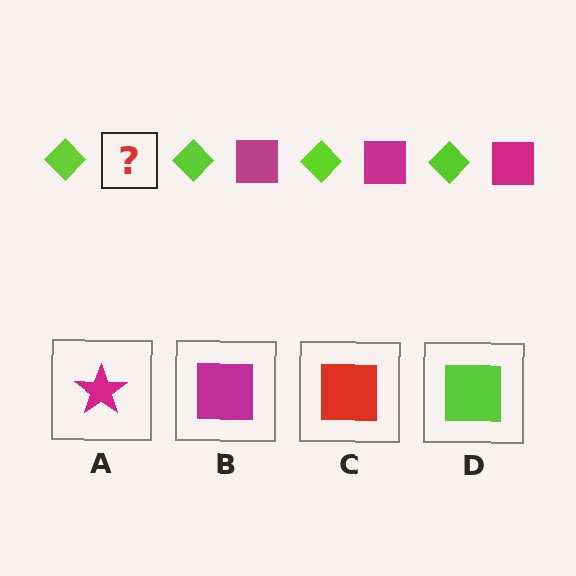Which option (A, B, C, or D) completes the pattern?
B.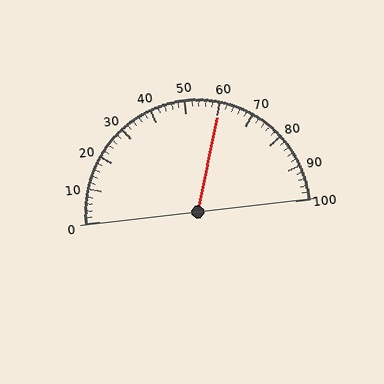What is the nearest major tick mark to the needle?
The nearest major tick mark is 60.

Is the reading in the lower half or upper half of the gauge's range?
The reading is in the upper half of the range (0 to 100).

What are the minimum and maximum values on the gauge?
The gauge ranges from 0 to 100.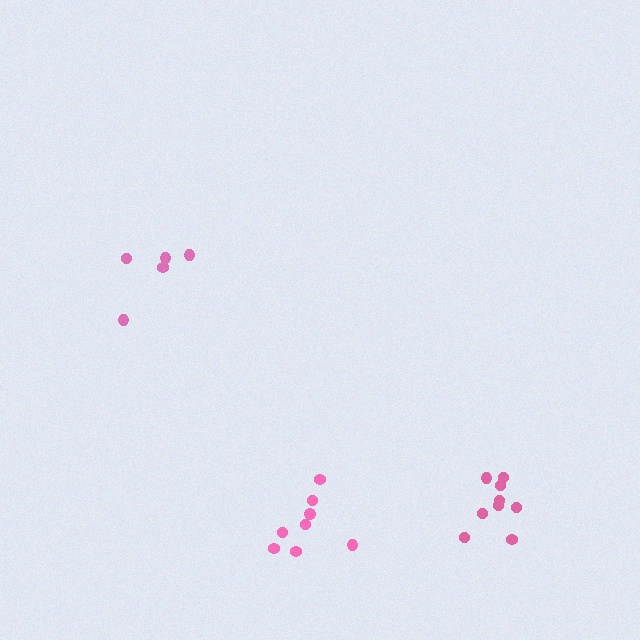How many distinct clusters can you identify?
There are 3 distinct clusters.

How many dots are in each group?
Group 1: 5 dots, Group 2: 9 dots, Group 3: 8 dots (22 total).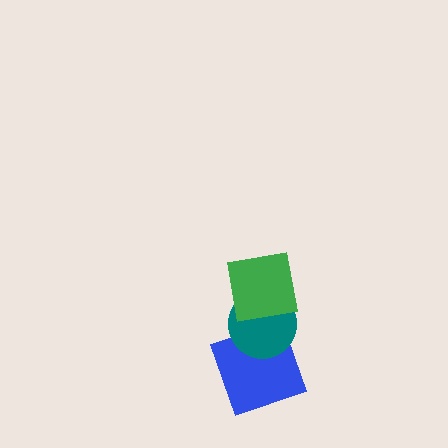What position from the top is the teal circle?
The teal circle is 2nd from the top.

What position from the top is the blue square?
The blue square is 3rd from the top.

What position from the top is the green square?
The green square is 1st from the top.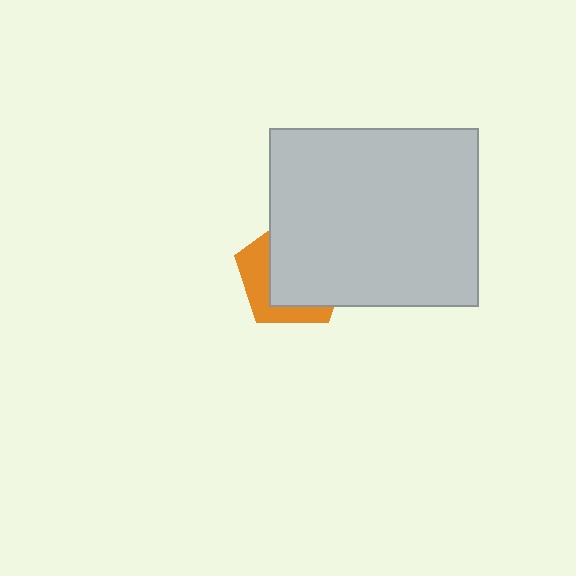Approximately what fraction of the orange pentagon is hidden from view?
Roughly 65% of the orange pentagon is hidden behind the light gray rectangle.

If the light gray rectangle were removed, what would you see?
You would see the complete orange pentagon.